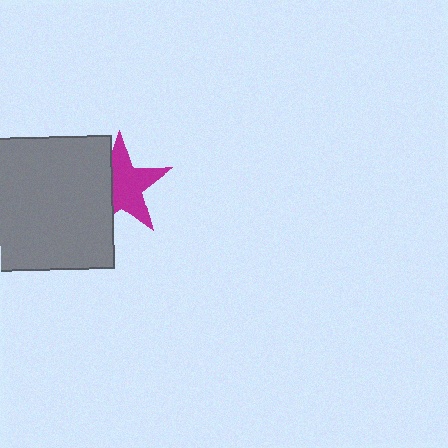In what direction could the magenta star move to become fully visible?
The magenta star could move right. That would shift it out from behind the gray square entirely.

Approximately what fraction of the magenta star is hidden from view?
Roughly 35% of the magenta star is hidden behind the gray square.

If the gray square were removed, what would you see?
You would see the complete magenta star.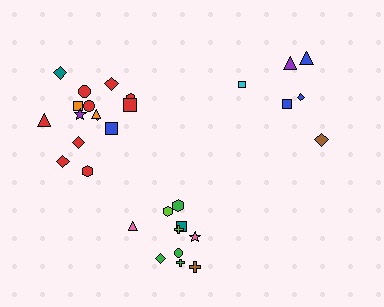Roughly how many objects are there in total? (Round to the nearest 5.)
Roughly 30 objects in total.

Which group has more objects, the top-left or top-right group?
The top-left group.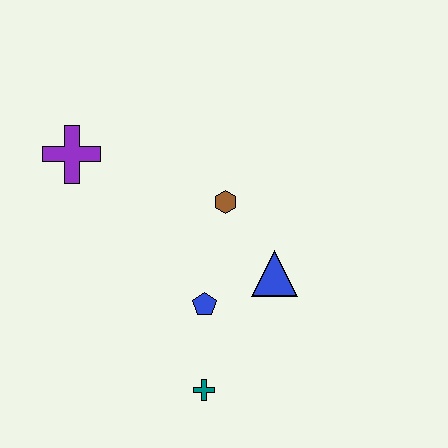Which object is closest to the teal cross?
The blue pentagon is closest to the teal cross.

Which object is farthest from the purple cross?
The teal cross is farthest from the purple cross.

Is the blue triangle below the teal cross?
No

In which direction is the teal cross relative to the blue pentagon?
The teal cross is below the blue pentagon.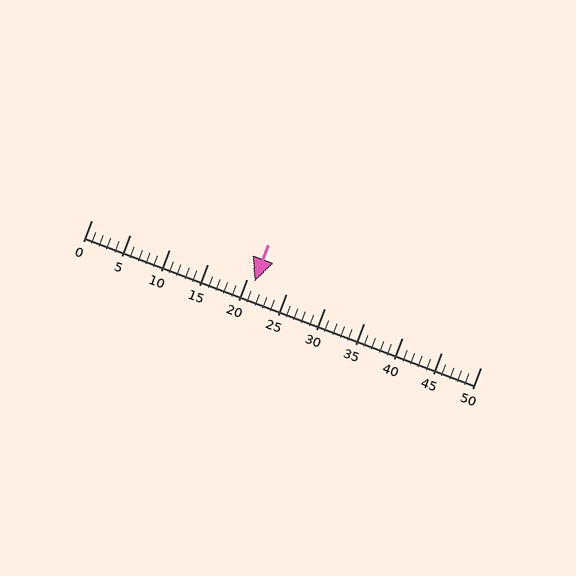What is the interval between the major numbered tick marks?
The major tick marks are spaced 5 units apart.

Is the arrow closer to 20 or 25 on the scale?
The arrow is closer to 20.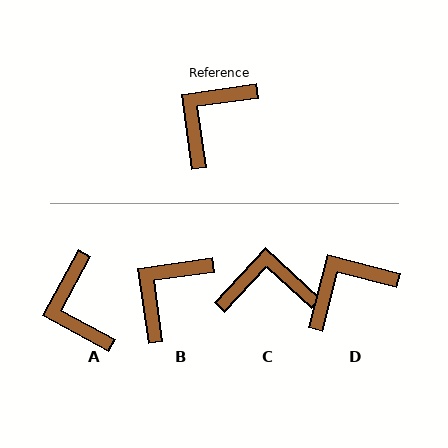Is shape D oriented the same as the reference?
No, it is off by about 22 degrees.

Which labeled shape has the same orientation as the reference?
B.